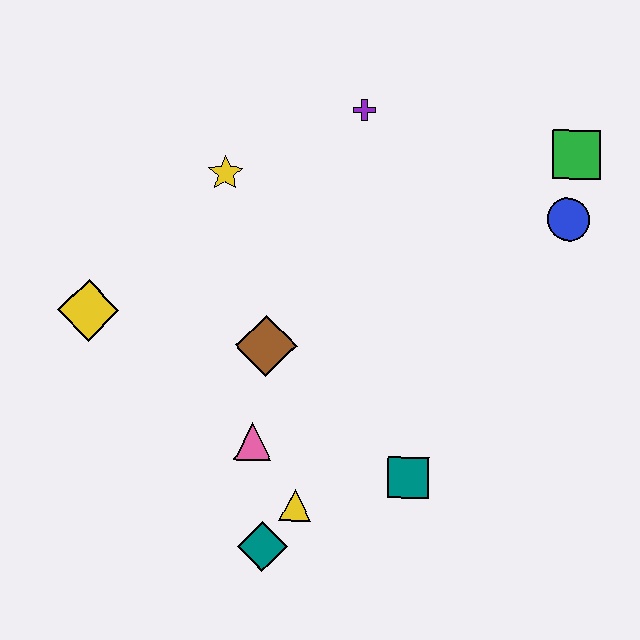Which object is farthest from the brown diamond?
The green square is farthest from the brown diamond.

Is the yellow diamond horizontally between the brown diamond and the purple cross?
No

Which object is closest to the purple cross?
The yellow star is closest to the purple cross.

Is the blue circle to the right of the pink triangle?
Yes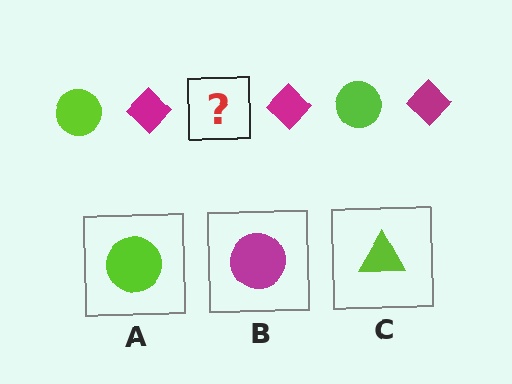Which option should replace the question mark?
Option A.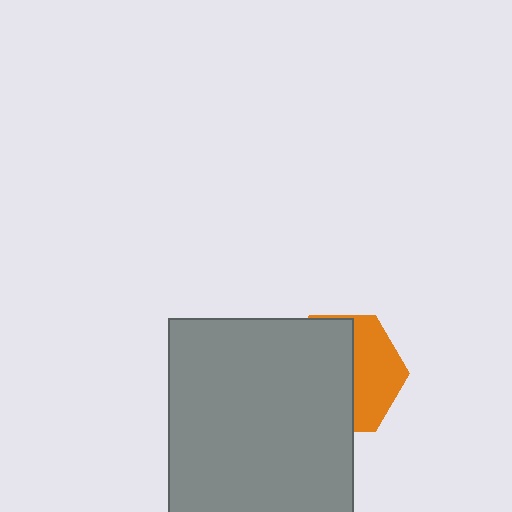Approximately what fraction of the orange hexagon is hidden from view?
Roughly 60% of the orange hexagon is hidden behind the gray rectangle.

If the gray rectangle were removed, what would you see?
You would see the complete orange hexagon.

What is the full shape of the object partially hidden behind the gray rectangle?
The partially hidden object is an orange hexagon.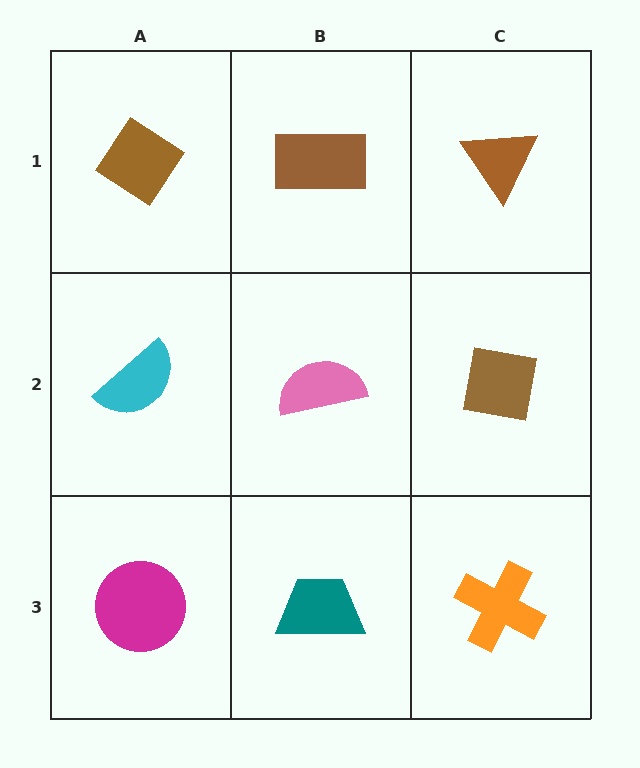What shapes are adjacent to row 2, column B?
A brown rectangle (row 1, column B), a teal trapezoid (row 3, column B), a cyan semicircle (row 2, column A), a brown square (row 2, column C).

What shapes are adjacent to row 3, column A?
A cyan semicircle (row 2, column A), a teal trapezoid (row 3, column B).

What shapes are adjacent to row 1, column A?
A cyan semicircle (row 2, column A), a brown rectangle (row 1, column B).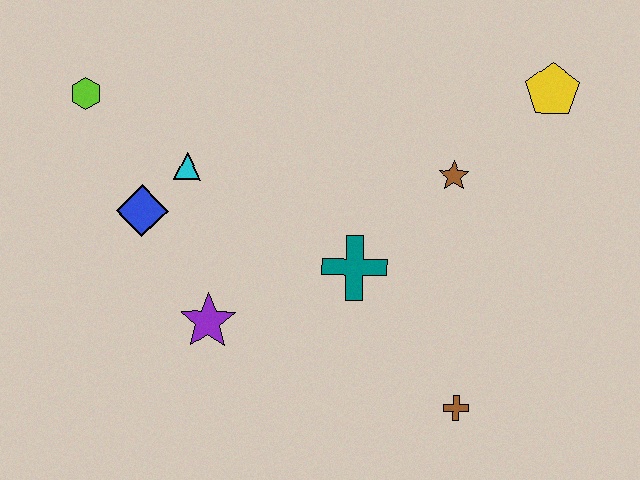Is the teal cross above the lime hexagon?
No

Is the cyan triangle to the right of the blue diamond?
Yes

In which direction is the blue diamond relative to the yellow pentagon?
The blue diamond is to the left of the yellow pentagon.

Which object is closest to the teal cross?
The brown star is closest to the teal cross.